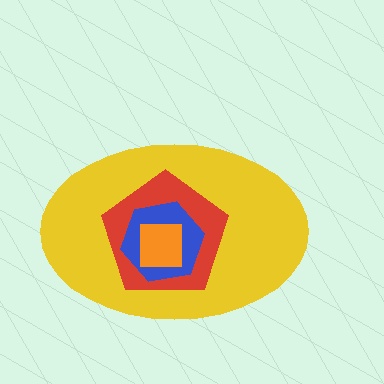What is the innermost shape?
The orange square.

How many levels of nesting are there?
4.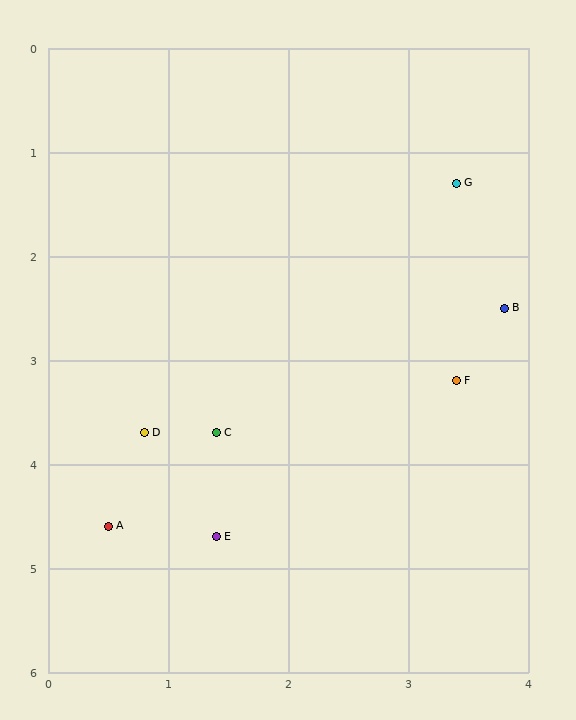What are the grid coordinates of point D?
Point D is at approximately (0.8, 3.7).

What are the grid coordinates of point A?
Point A is at approximately (0.5, 4.6).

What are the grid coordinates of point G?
Point G is at approximately (3.4, 1.3).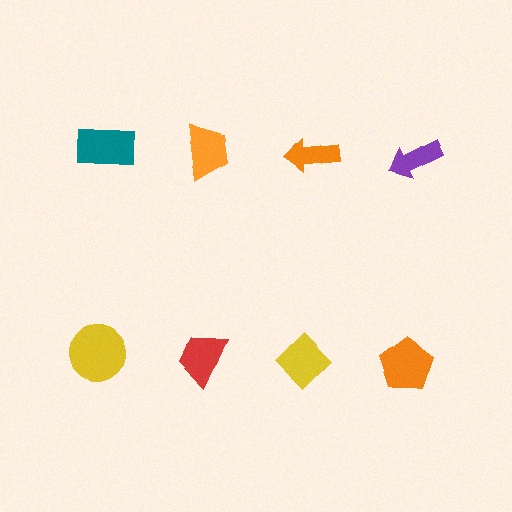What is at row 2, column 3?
A yellow diamond.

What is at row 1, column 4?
A purple arrow.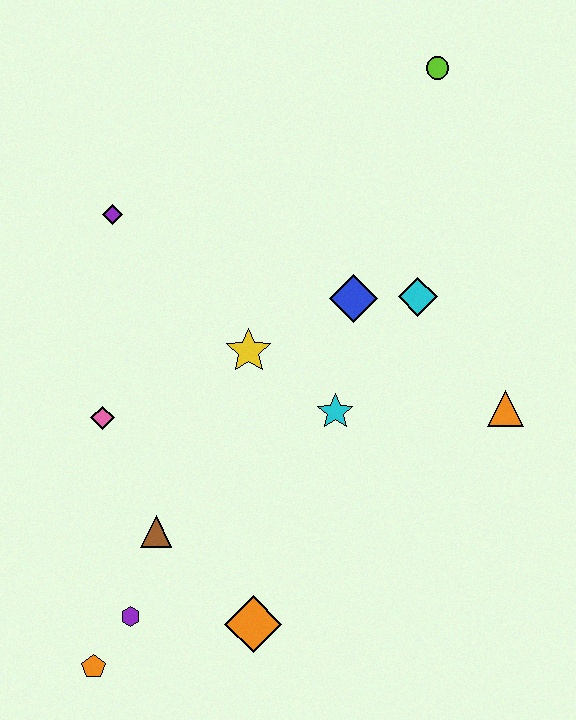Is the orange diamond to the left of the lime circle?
Yes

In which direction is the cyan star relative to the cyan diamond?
The cyan star is below the cyan diamond.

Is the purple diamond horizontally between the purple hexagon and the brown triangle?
No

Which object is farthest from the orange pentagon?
The lime circle is farthest from the orange pentagon.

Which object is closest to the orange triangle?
The cyan diamond is closest to the orange triangle.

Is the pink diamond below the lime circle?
Yes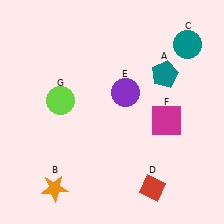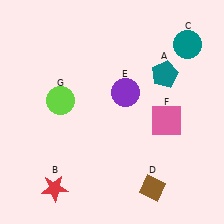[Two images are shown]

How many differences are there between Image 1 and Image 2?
There are 3 differences between the two images.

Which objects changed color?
B changed from orange to red. D changed from red to brown. F changed from magenta to pink.